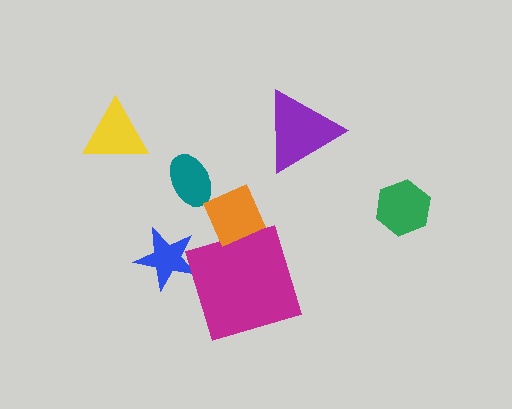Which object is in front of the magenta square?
The orange diamond is in front of the magenta square.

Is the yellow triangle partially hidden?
No, no other shape covers it.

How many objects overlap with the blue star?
0 objects overlap with the blue star.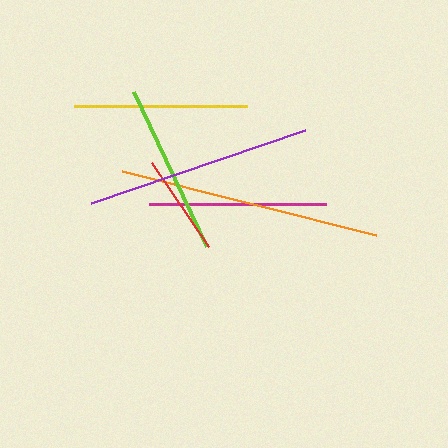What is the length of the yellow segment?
The yellow segment is approximately 174 pixels long.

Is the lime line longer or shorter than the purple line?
The purple line is longer than the lime line.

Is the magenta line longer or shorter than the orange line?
The orange line is longer than the magenta line.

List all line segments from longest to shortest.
From longest to shortest: orange, purple, magenta, yellow, lime, red.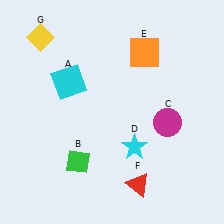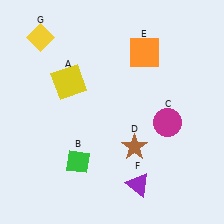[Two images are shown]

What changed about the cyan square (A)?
In Image 1, A is cyan. In Image 2, it changed to yellow.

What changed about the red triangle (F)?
In Image 1, F is red. In Image 2, it changed to purple.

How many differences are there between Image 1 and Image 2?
There are 3 differences between the two images.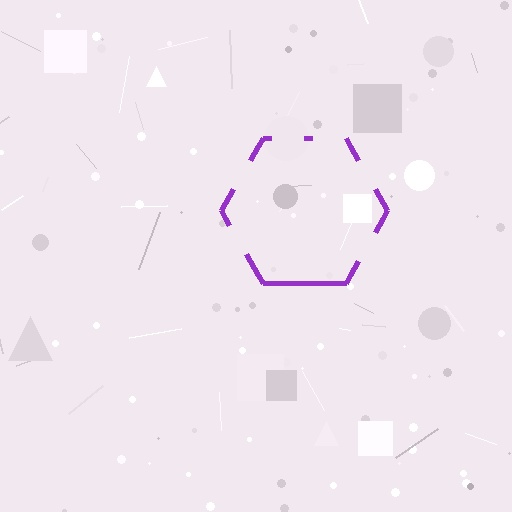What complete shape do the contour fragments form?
The contour fragments form a hexagon.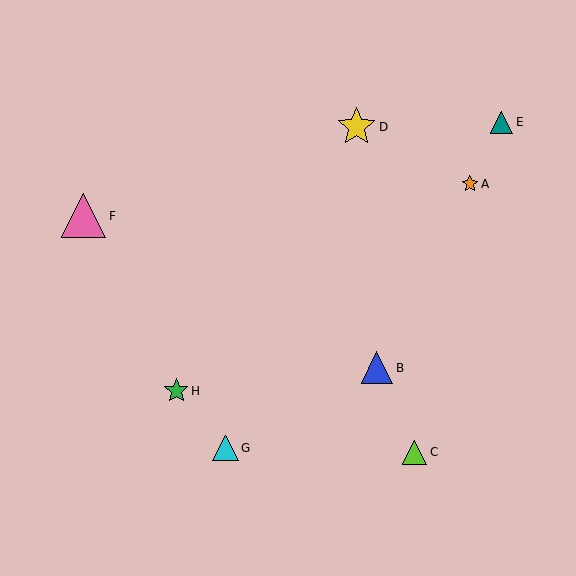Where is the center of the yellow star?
The center of the yellow star is at (357, 127).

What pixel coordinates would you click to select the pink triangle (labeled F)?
Click at (84, 216) to select the pink triangle F.